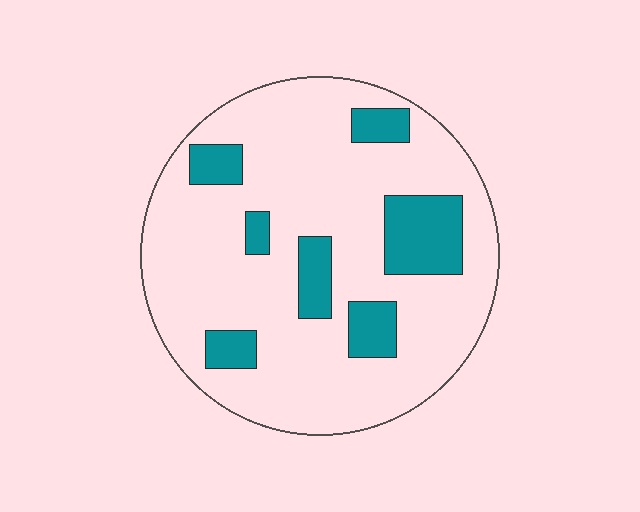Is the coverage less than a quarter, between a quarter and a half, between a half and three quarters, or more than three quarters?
Less than a quarter.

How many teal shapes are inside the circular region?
7.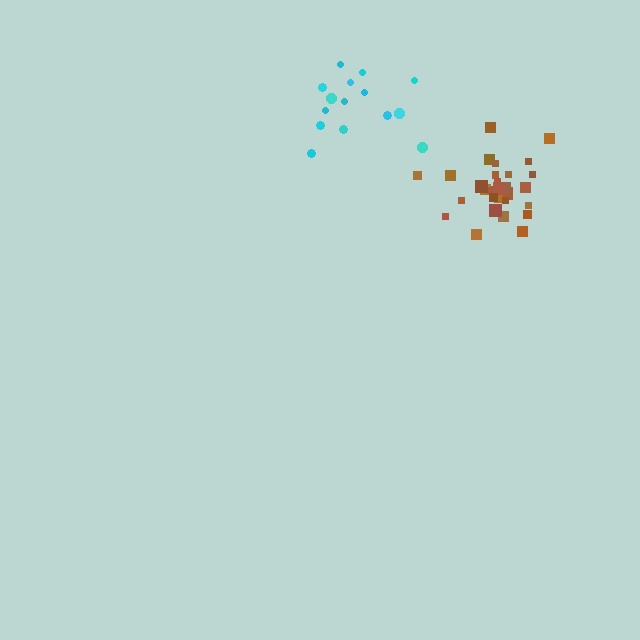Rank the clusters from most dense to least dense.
brown, cyan.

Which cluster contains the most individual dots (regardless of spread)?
Brown (33).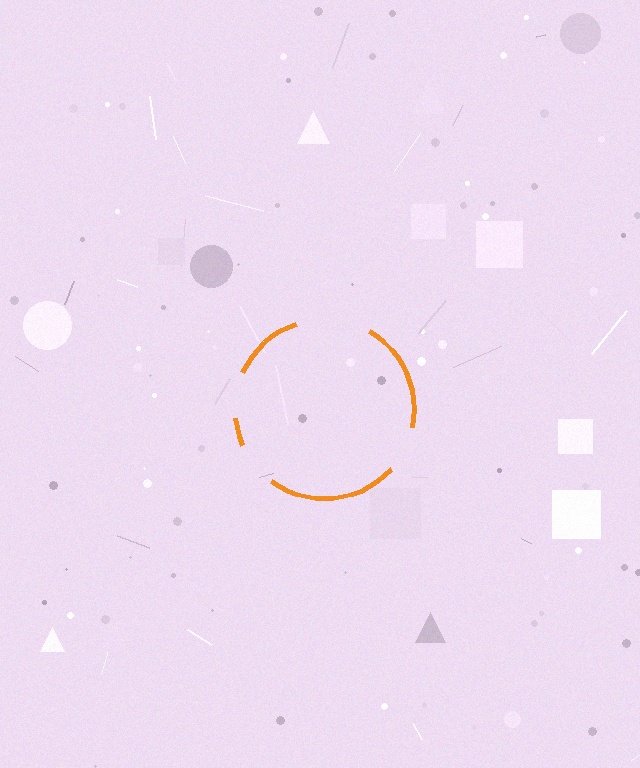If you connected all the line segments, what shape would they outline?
They would outline a circle.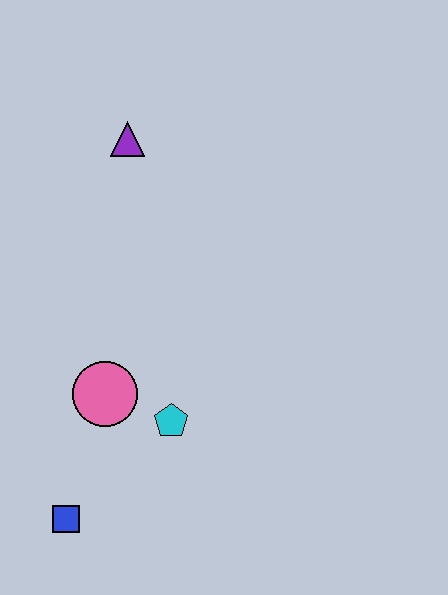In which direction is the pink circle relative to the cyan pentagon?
The pink circle is to the left of the cyan pentagon.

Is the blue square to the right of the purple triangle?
No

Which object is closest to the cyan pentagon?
The pink circle is closest to the cyan pentagon.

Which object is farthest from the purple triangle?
The blue square is farthest from the purple triangle.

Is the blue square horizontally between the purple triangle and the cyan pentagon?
No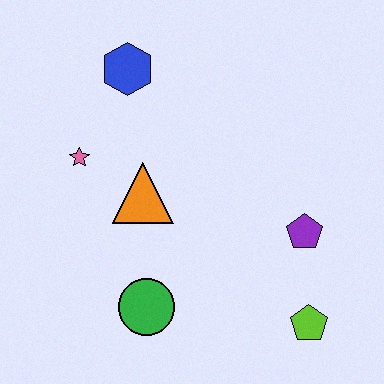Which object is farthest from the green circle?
The blue hexagon is farthest from the green circle.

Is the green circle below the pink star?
Yes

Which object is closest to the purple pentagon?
The lime pentagon is closest to the purple pentagon.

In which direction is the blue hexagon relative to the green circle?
The blue hexagon is above the green circle.